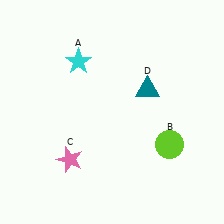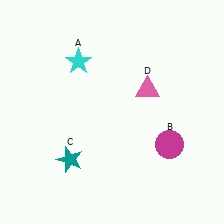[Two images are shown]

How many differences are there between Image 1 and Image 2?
There are 3 differences between the two images.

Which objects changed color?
B changed from lime to magenta. C changed from pink to teal. D changed from teal to pink.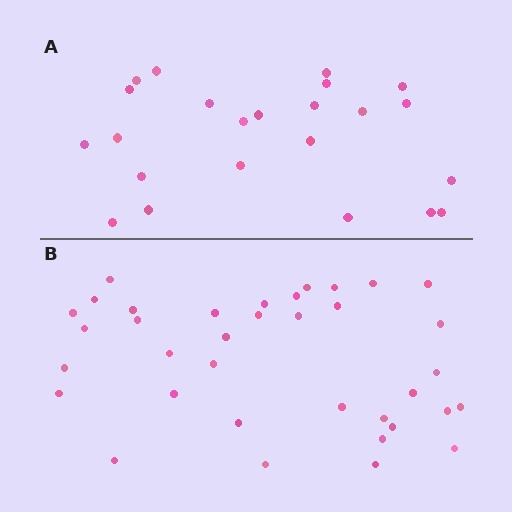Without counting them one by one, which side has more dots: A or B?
Region B (the bottom region) has more dots.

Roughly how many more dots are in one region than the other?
Region B has approximately 15 more dots than region A.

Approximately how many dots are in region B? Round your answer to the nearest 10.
About 40 dots. (The exact count is 36, which rounds to 40.)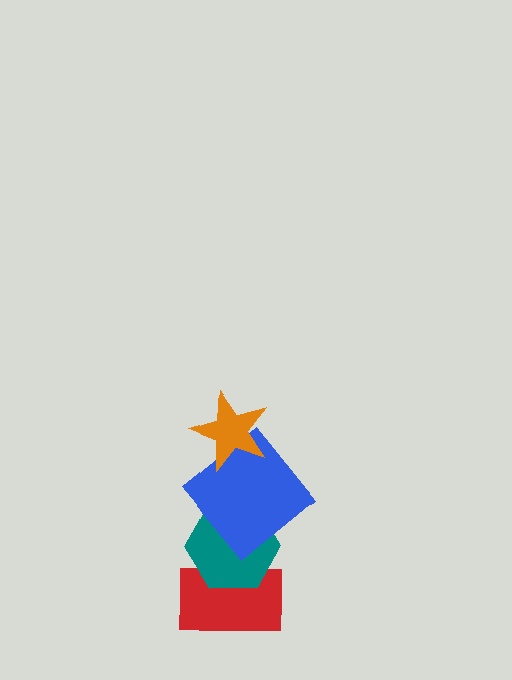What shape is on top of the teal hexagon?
The blue diamond is on top of the teal hexagon.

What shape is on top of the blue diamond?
The orange star is on top of the blue diamond.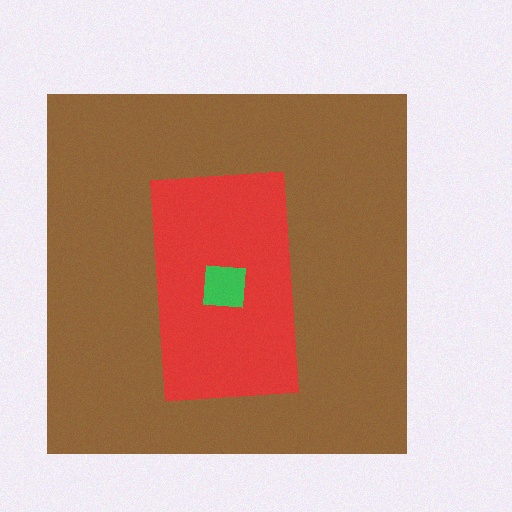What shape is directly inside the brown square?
The red rectangle.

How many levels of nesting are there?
3.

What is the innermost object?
The green square.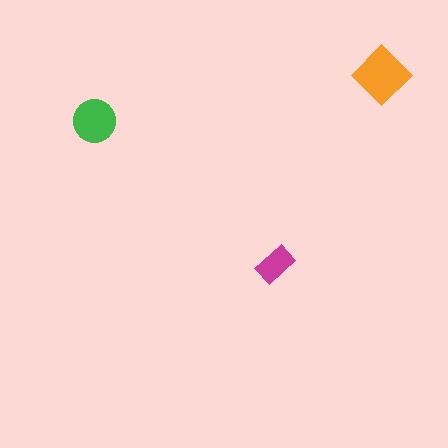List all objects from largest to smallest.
The orange diamond, the green circle, the magenta rectangle.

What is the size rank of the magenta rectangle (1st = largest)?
3rd.